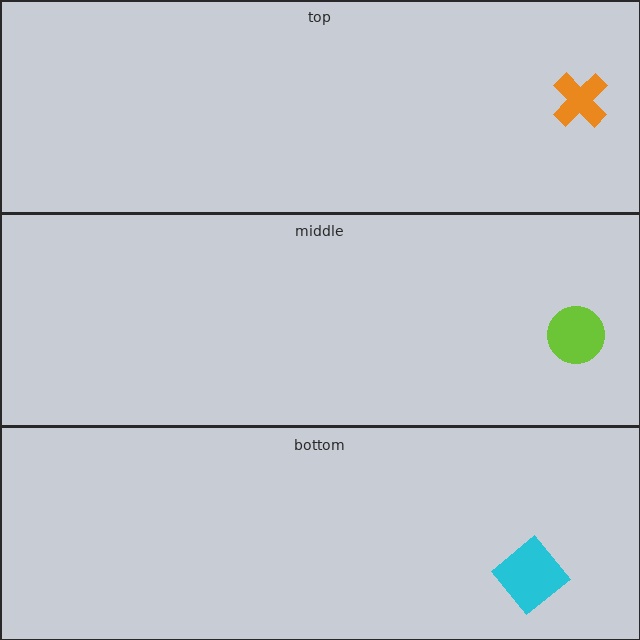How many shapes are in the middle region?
1.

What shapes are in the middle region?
The lime circle.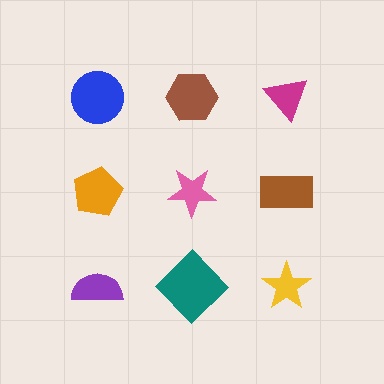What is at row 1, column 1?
A blue circle.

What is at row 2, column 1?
An orange pentagon.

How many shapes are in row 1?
3 shapes.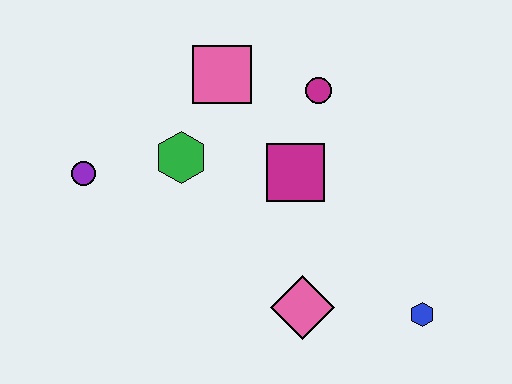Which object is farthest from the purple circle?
The blue hexagon is farthest from the purple circle.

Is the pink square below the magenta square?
No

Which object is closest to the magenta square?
The magenta circle is closest to the magenta square.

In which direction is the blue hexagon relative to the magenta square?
The blue hexagon is below the magenta square.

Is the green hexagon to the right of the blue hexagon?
No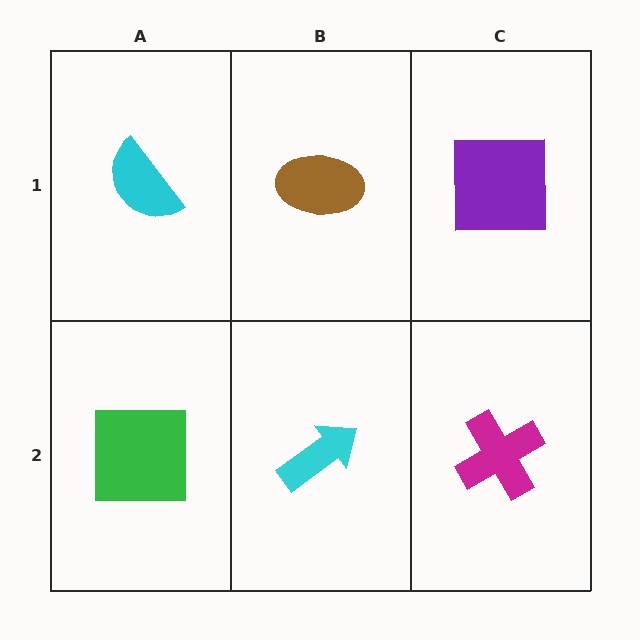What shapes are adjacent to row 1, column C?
A magenta cross (row 2, column C), a brown ellipse (row 1, column B).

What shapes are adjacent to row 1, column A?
A green square (row 2, column A), a brown ellipse (row 1, column B).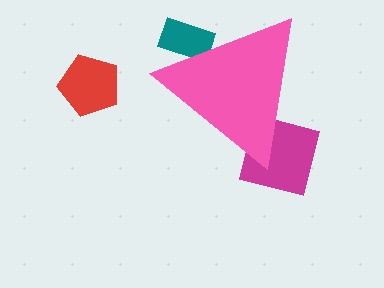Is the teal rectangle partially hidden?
Yes, the teal rectangle is partially hidden behind the pink triangle.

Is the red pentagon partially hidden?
No, the red pentagon is fully visible.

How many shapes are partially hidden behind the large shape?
2 shapes are partially hidden.